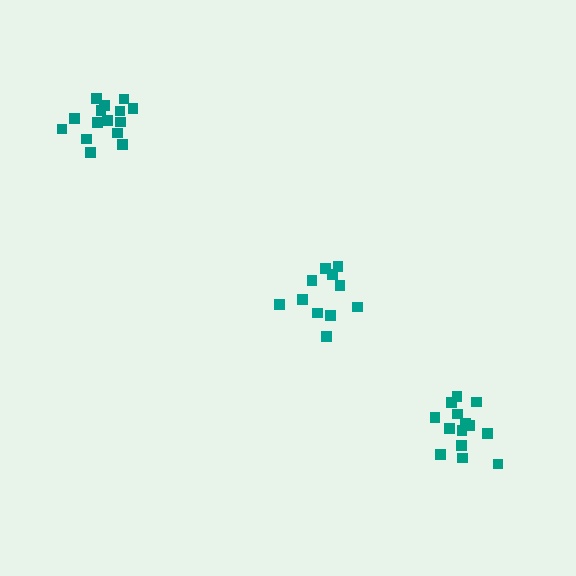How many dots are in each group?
Group 1: 11 dots, Group 2: 15 dots, Group 3: 14 dots (40 total).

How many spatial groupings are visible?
There are 3 spatial groupings.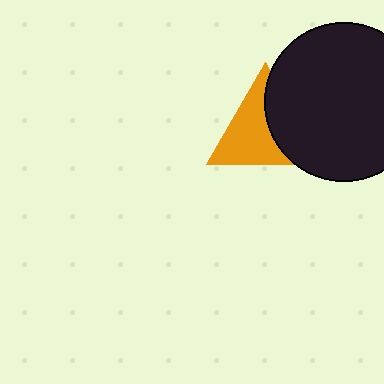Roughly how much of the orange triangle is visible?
About half of it is visible (roughly 59%).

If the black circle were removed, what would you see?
You would see the complete orange triangle.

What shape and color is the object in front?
The object in front is a black circle.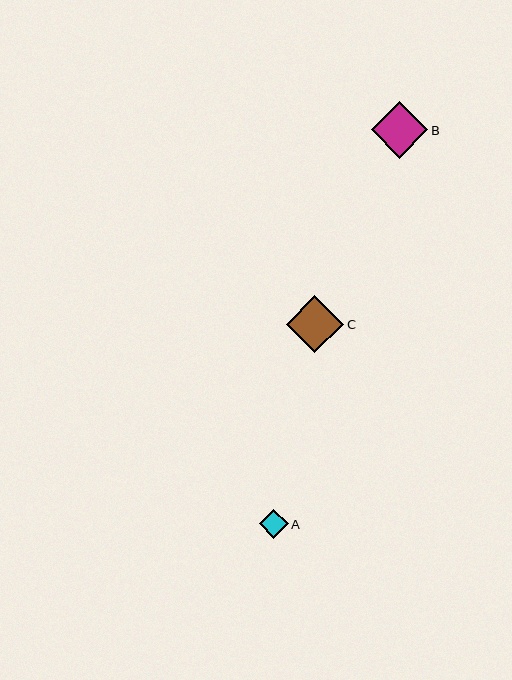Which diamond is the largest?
Diamond C is the largest with a size of approximately 58 pixels.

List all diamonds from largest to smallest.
From largest to smallest: C, B, A.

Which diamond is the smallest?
Diamond A is the smallest with a size of approximately 29 pixels.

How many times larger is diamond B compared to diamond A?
Diamond B is approximately 2.0 times the size of diamond A.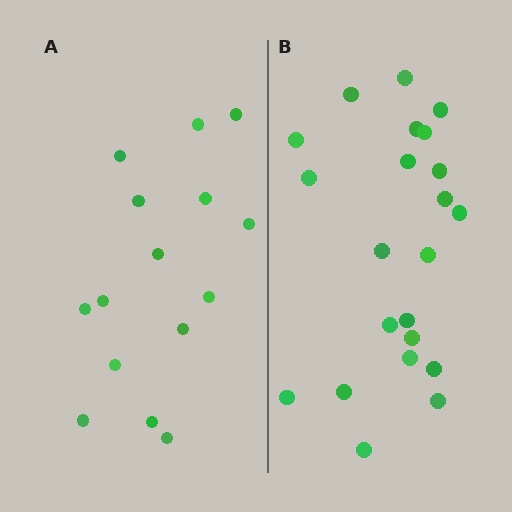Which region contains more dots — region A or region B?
Region B (the right region) has more dots.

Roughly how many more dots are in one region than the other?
Region B has roughly 8 or so more dots than region A.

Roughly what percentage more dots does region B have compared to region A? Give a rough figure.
About 45% more.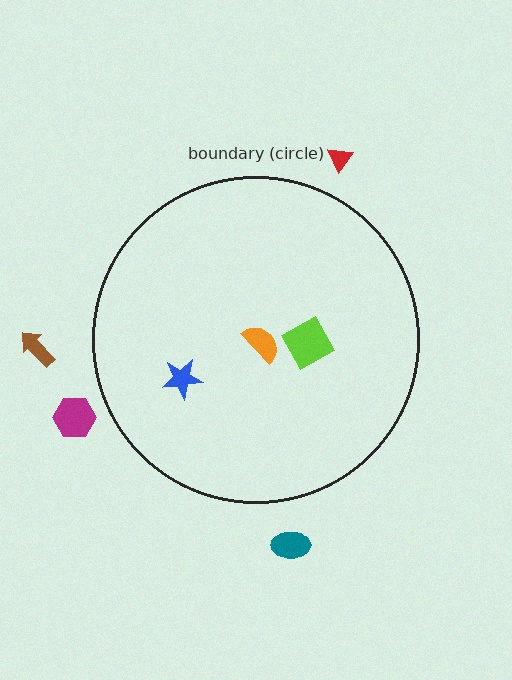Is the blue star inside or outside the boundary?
Inside.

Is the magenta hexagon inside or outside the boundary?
Outside.